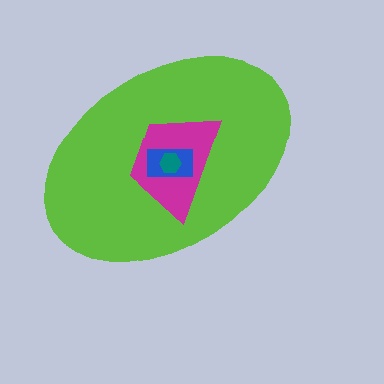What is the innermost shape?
The teal hexagon.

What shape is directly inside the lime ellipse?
The magenta trapezoid.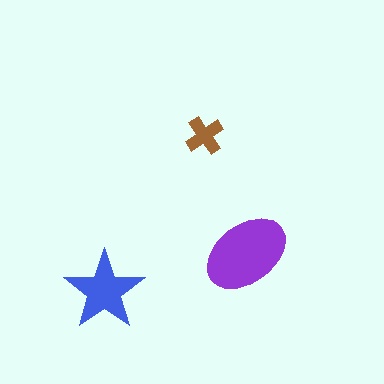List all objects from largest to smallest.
The purple ellipse, the blue star, the brown cross.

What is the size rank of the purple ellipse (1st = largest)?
1st.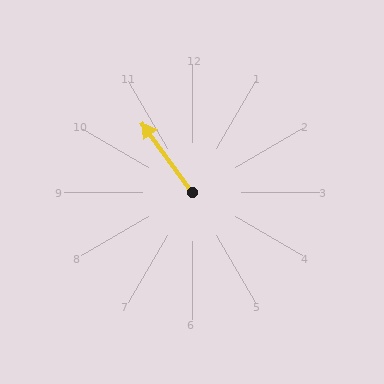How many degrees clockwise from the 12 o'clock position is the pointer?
Approximately 324 degrees.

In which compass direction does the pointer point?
Northwest.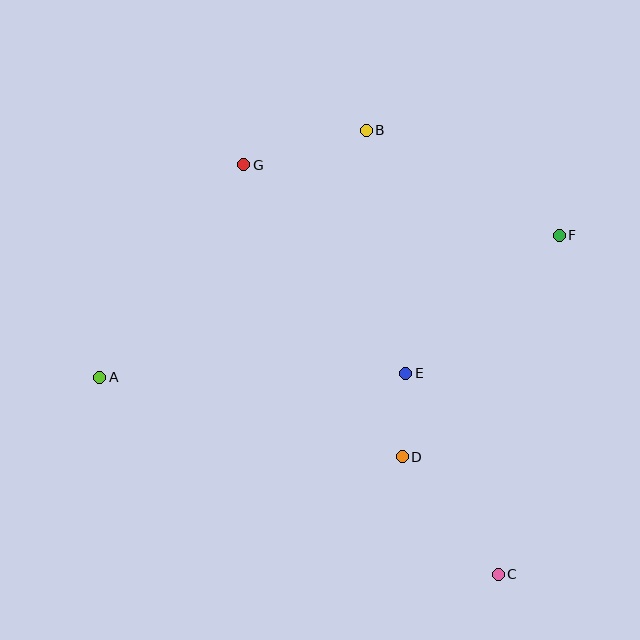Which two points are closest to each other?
Points D and E are closest to each other.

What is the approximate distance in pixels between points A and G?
The distance between A and G is approximately 257 pixels.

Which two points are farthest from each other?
Points C and G are farthest from each other.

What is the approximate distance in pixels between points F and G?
The distance between F and G is approximately 323 pixels.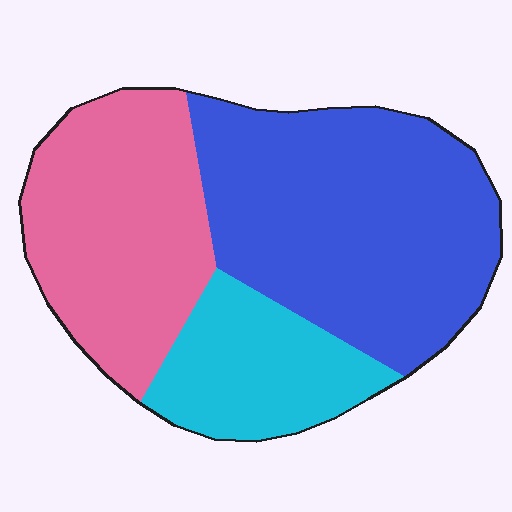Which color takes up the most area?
Blue, at roughly 45%.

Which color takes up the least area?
Cyan, at roughly 20%.